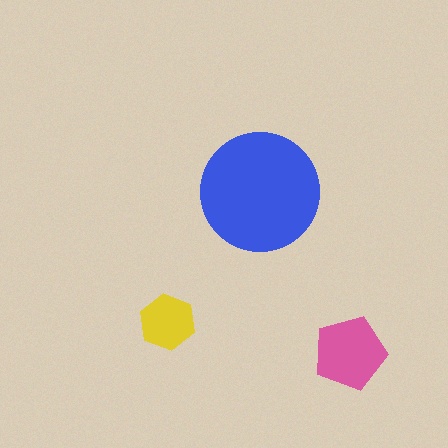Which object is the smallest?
The yellow hexagon.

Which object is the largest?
The blue circle.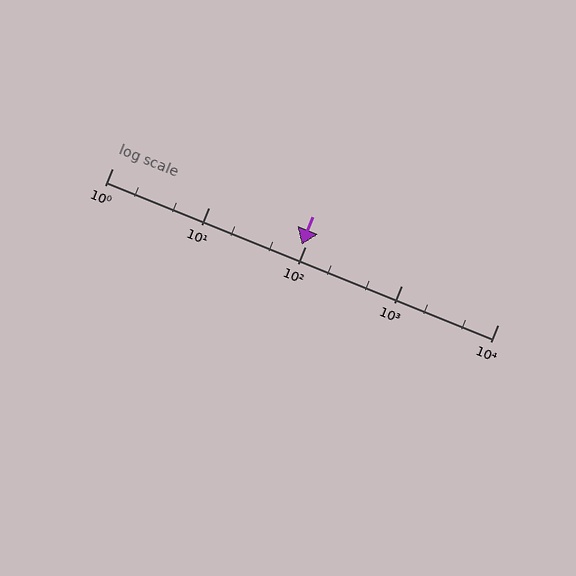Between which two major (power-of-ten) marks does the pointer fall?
The pointer is between 10 and 100.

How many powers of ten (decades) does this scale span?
The scale spans 4 decades, from 1 to 10000.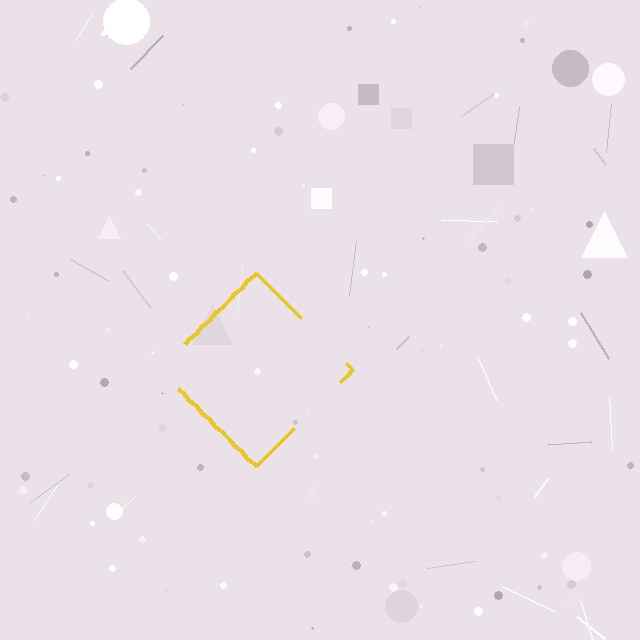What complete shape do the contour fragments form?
The contour fragments form a diamond.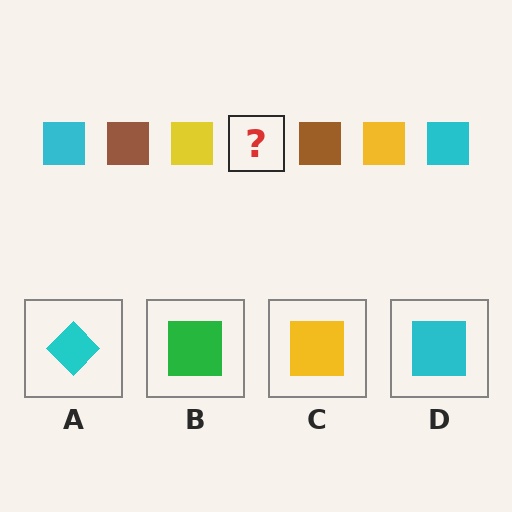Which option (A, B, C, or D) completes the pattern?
D.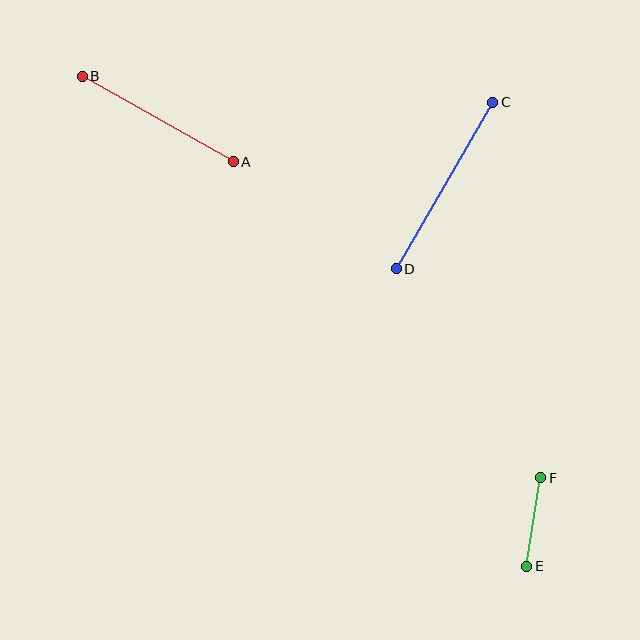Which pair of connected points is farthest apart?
Points C and D are farthest apart.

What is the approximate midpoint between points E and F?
The midpoint is at approximately (534, 522) pixels.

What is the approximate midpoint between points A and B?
The midpoint is at approximately (158, 119) pixels.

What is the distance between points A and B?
The distance is approximately 173 pixels.